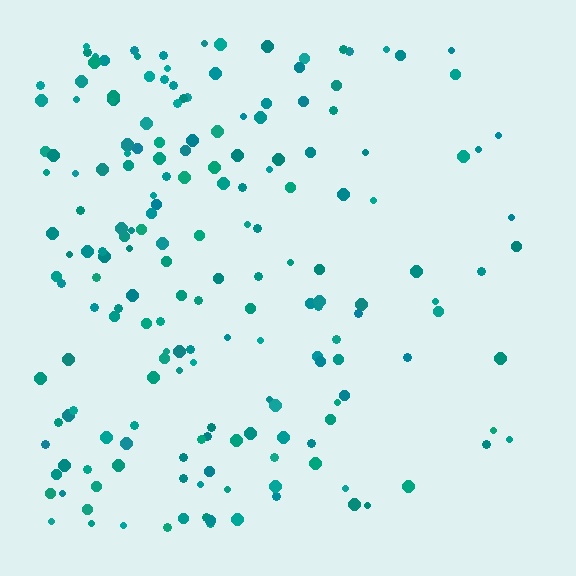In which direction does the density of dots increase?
From right to left, with the left side densest.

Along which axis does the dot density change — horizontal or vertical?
Horizontal.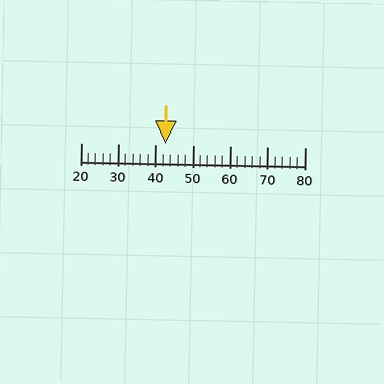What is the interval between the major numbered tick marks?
The major tick marks are spaced 10 units apart.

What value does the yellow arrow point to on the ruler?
The yellow arrow points to approximately 42.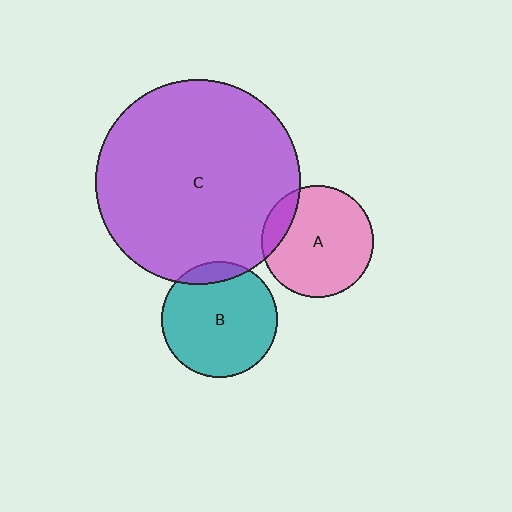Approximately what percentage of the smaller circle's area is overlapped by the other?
Approximately 15%.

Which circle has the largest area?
Circle C (purple).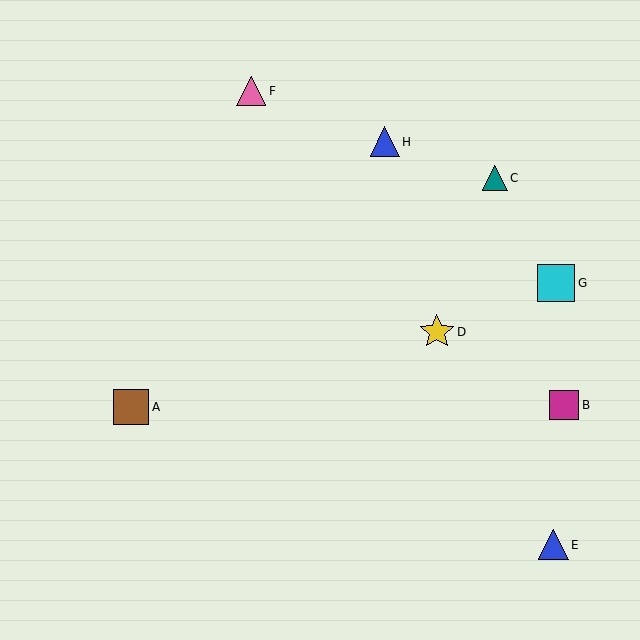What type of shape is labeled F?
Shape F is a pink triangle.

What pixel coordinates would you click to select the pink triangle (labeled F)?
Click at (251, 91) to select the pink triangle F.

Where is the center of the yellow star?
The center of the yellow star is at (437, 332).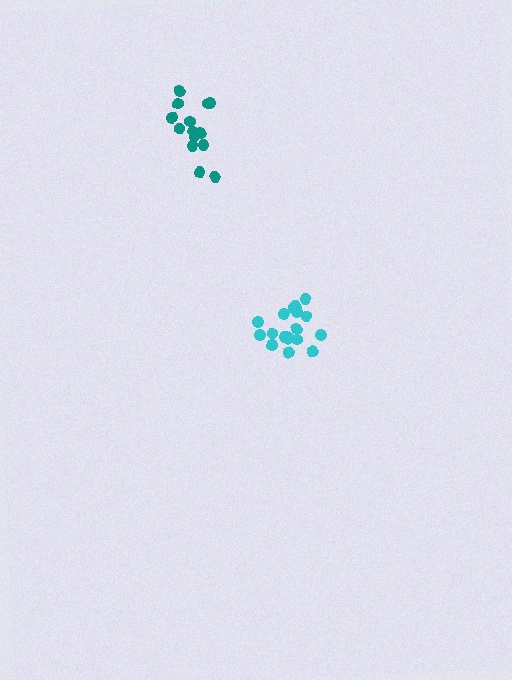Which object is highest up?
The teal cluster is topmost.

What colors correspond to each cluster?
The clusters are colored: teal, cyan.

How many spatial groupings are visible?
There are 2 spatial groupings.